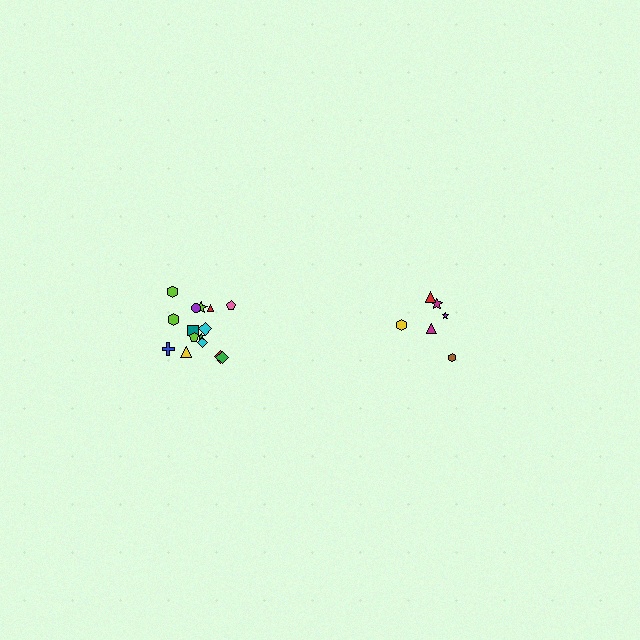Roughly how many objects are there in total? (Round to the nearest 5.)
Roughly 20 objects in total.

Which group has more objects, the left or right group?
The left group.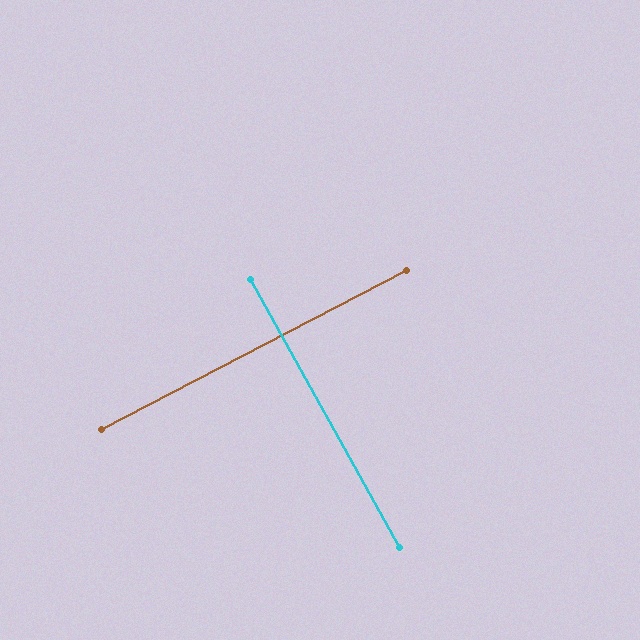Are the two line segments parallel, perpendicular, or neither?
Perpendicular — they meet at approximately 88°.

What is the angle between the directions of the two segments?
Approximately 88 degrees.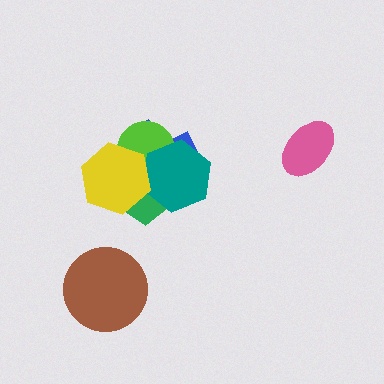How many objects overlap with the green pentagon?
4 objects overlap with the green pentagon.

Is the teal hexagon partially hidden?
Yes, it is partially covered by another shape.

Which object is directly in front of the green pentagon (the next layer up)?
The blue cross is directly in front of the green pentagon.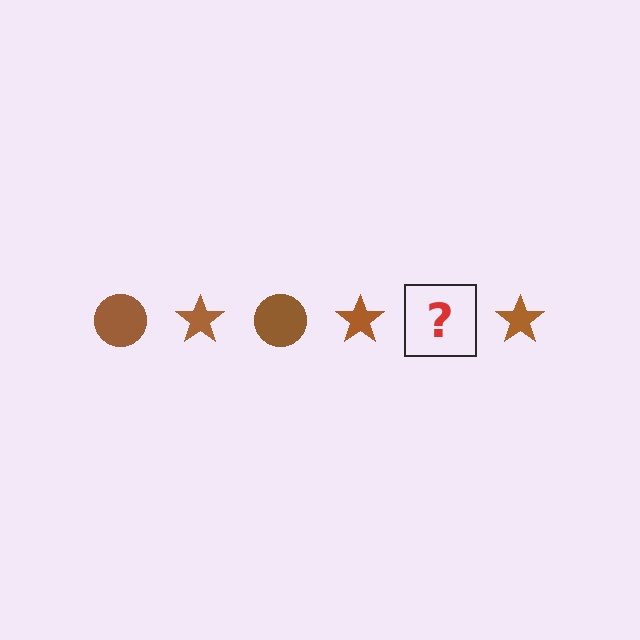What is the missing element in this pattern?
The missing element is a brown circle.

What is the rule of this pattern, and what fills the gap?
The rule is that the pattern cycles through circle, star shapes in brown. The gap should be filled with a brown circle.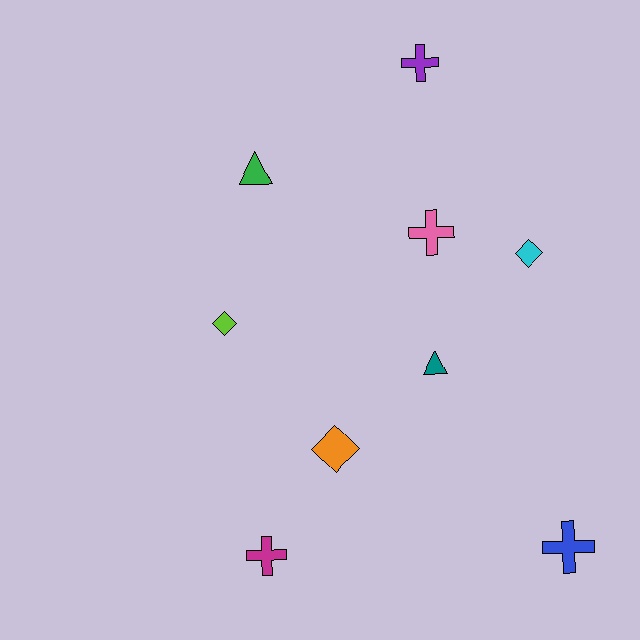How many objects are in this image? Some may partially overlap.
There are 9 objects.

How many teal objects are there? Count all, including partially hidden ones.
There is 1 teal object.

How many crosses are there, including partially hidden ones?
There are 4 crosses.